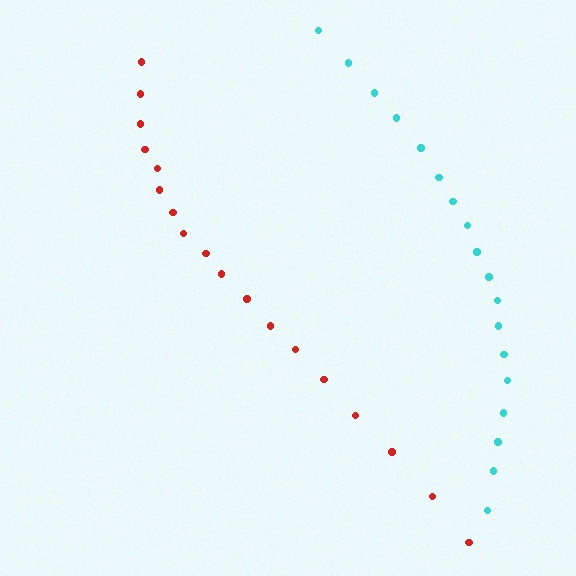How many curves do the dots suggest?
There are 2 distinct paths.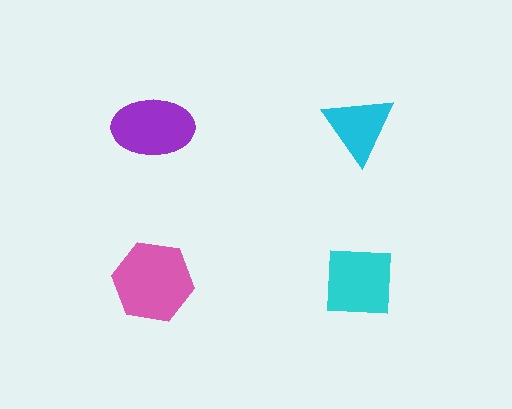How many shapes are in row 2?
2 shapes.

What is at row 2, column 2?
A cyan square.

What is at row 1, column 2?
A cyan triangle.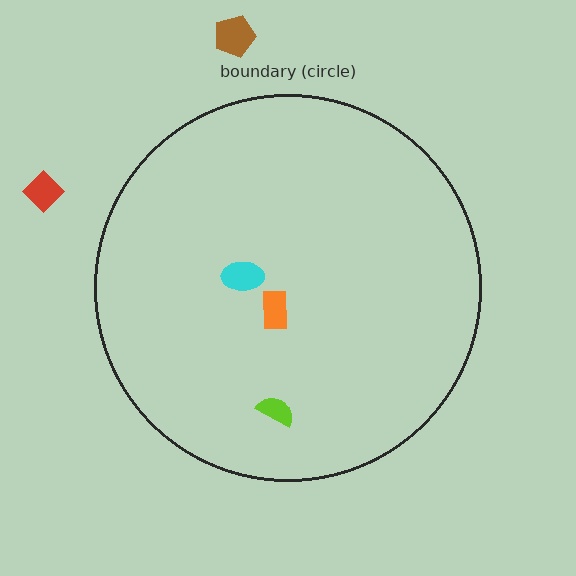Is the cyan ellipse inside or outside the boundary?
Inside.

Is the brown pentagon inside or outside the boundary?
Outside.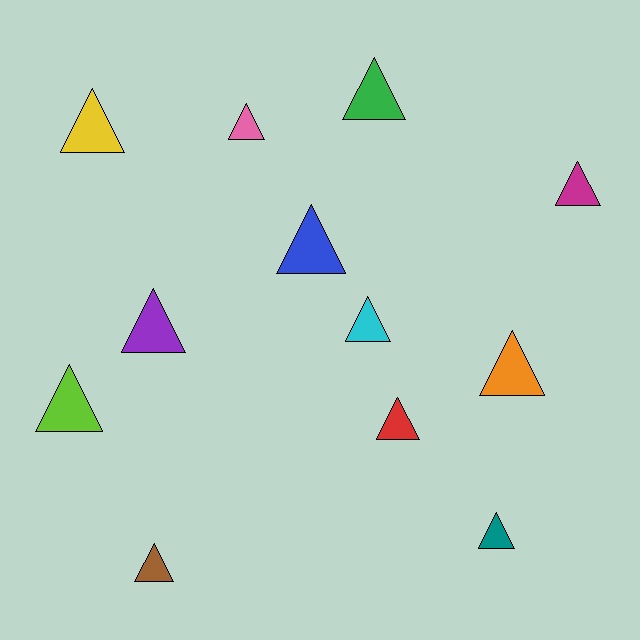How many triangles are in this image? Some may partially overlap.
There are 12 triangles.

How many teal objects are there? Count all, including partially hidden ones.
There is 1 teal object.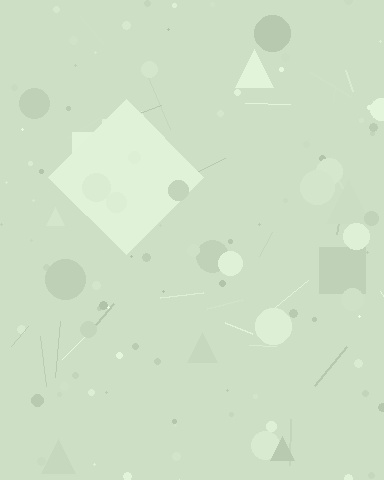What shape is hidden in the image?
A diamond is hidden in the image.